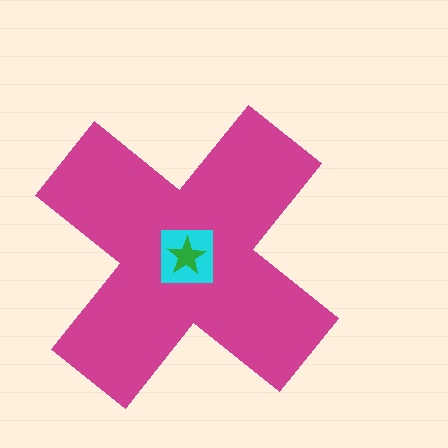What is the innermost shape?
The green star.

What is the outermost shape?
The magenta cross.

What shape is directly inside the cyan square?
The green star.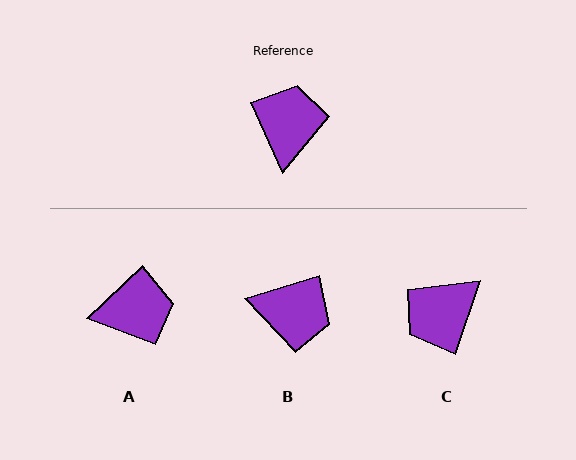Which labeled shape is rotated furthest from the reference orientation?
C, about 136 degrees away.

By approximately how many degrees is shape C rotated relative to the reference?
Approximately 136 degrees counter-clockwise.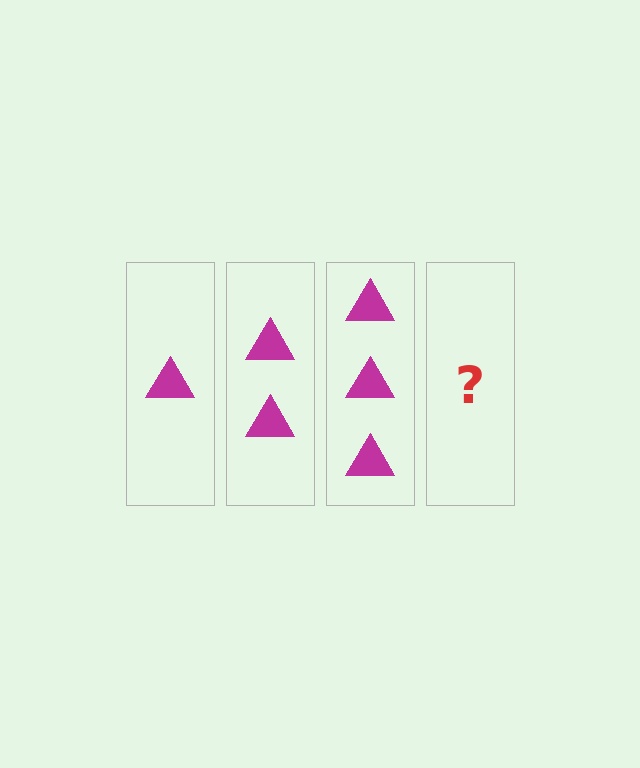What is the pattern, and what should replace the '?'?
The pattern is that each step adds one more triangle. The '?' should be 4 triangles.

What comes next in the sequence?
The next element should be 4 triangles.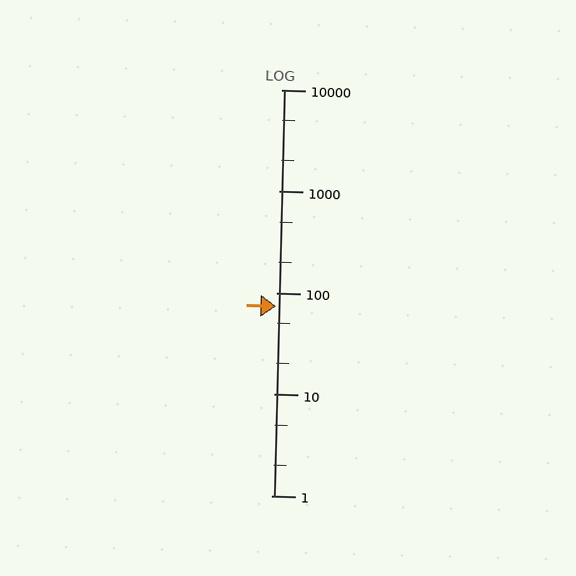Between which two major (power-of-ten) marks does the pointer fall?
The pointer is between 10 and 100.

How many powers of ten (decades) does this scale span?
The scale spans 4 decades, from 1 to 10000.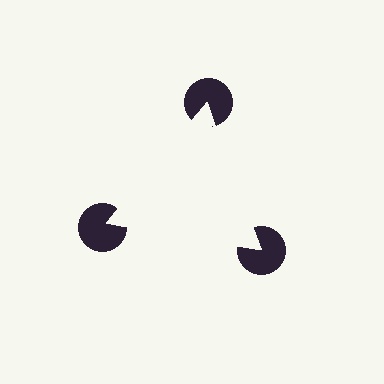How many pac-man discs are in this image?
There are 3 — one at each vertex of the illusory triangle.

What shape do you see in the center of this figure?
An illusory triangle — its edges are inferred from the aligned wedge cuts in the pac-man discs, not physically drawn.